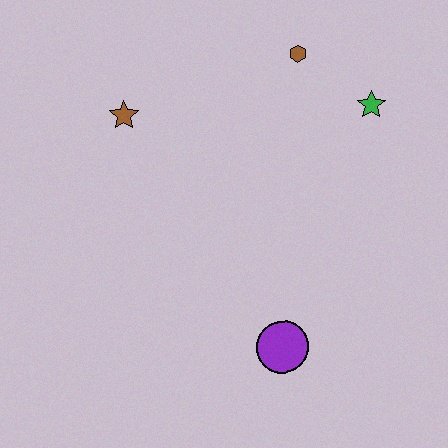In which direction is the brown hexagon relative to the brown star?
The brown hexagon is to the right of the brown star.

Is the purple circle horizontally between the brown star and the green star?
Yes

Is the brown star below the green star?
Yes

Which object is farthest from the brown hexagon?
The purple circle is farthest from the brown hexagon.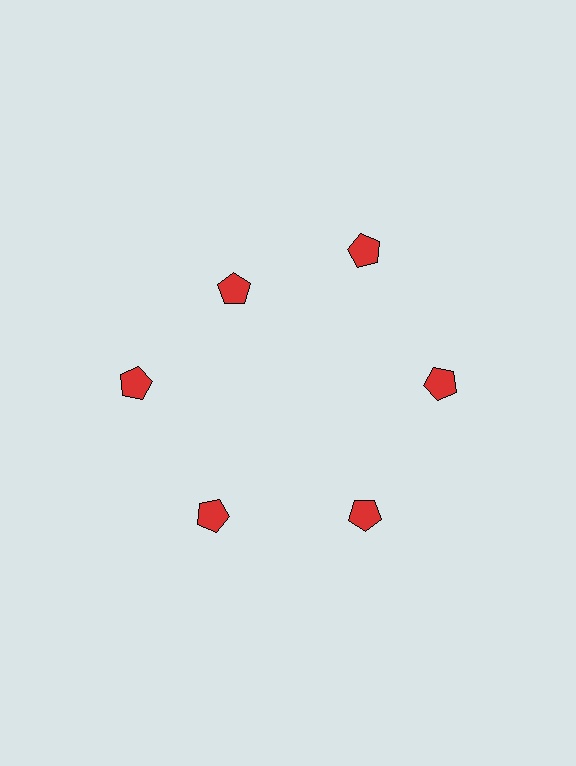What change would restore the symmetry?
The symmetry would be restored by moving it outward, back onto the ring so that all 6 pentagons sit at equal angles and equal distance from the center.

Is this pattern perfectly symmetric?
No. The 6 red pentagons are arranged in a ring, but one element near the 11 o'clock position is pulled inward toward the center, breaking the 6-fold rotational symmetry.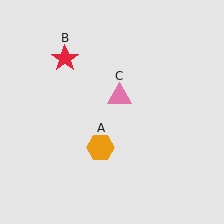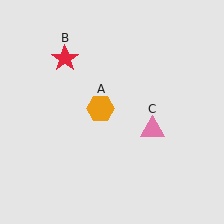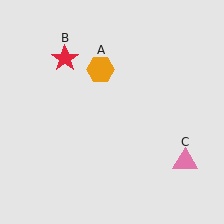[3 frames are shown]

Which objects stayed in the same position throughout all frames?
Red star (object B) remained stationary.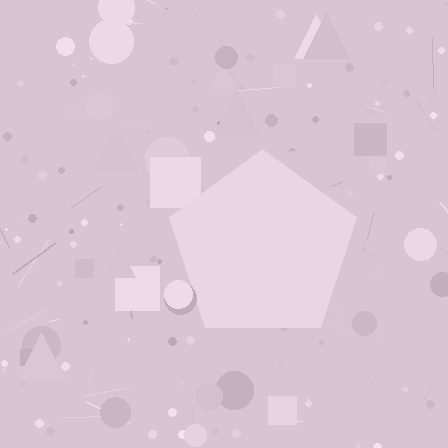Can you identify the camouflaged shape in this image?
The camouflaged shape is a pentagon.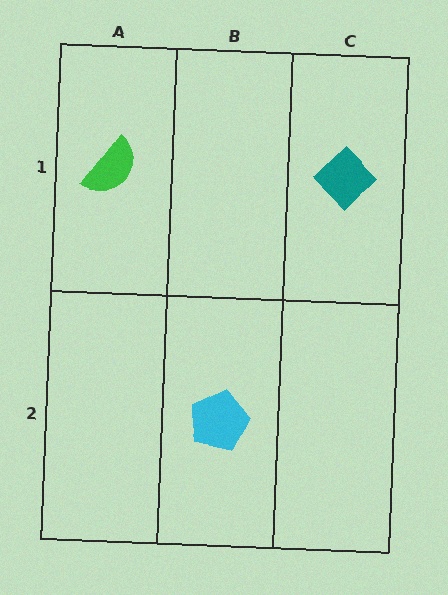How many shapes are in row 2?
1 shape.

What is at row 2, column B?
A cyan pentagon.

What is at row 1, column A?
A green semicircle.